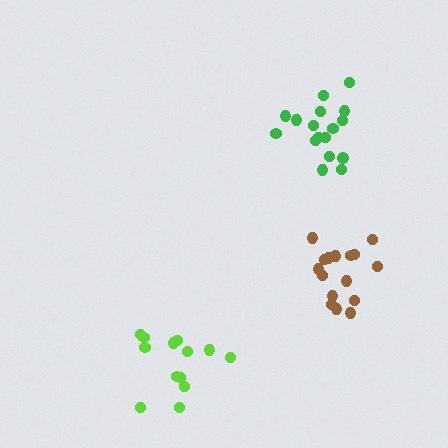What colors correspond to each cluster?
The clusters are colored: brown, green, lime.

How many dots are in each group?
Group 1: 16 dots, Group 2: 17 dots, Group 3: 13 dots (46 total).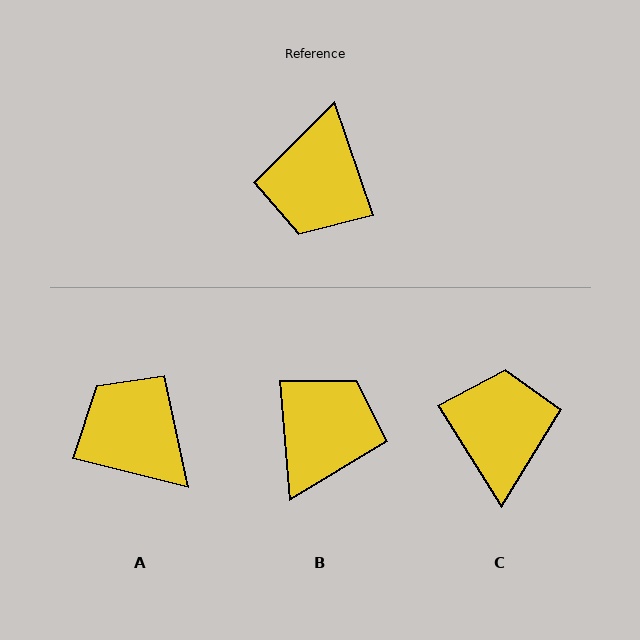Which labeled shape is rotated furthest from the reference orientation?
C, about 167 degrees away.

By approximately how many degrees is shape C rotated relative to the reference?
Approximately 167 degrees clockwise.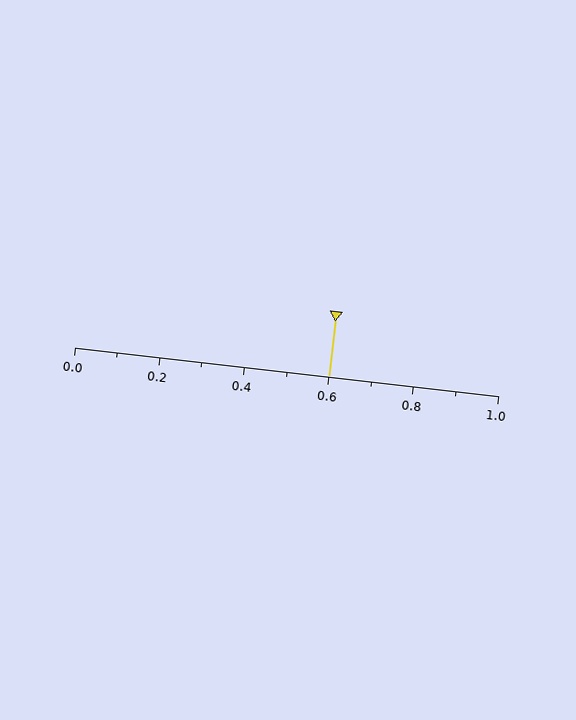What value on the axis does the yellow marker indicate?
The marker indicates approximately 0.6.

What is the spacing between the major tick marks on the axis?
The major ticks are spaced 0.2 apart.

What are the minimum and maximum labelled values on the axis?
The axis runs from 0.0 to 1.0.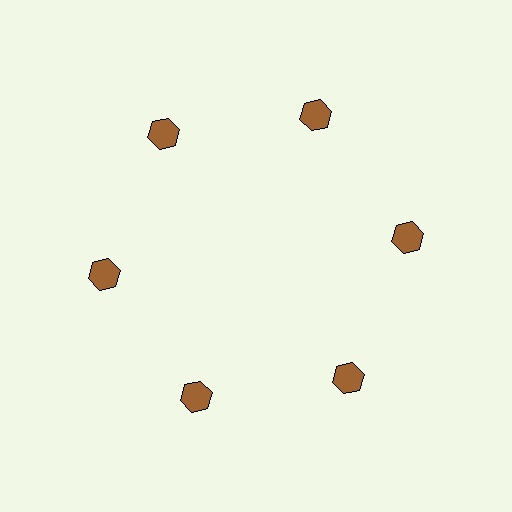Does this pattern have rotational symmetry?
Yes, this pattern has 6-fold rotational symmetry. It looks the same after rotating 60 degrees around the center.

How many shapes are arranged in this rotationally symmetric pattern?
There are 6 shapes, arranged in 6 groups of 1.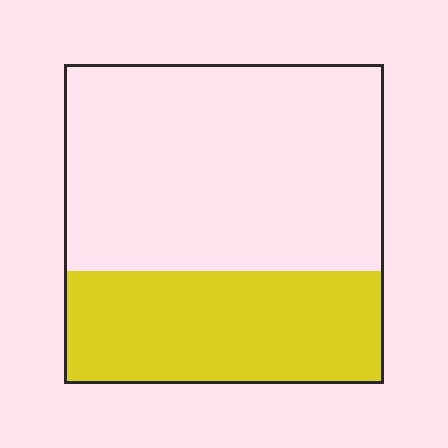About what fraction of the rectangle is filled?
About one third (1/3).